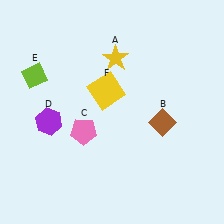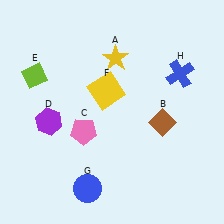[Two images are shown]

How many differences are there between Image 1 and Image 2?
There are 2 differences between the two images.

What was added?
A blue circle (G), a blue cross (H) were added in Image 2.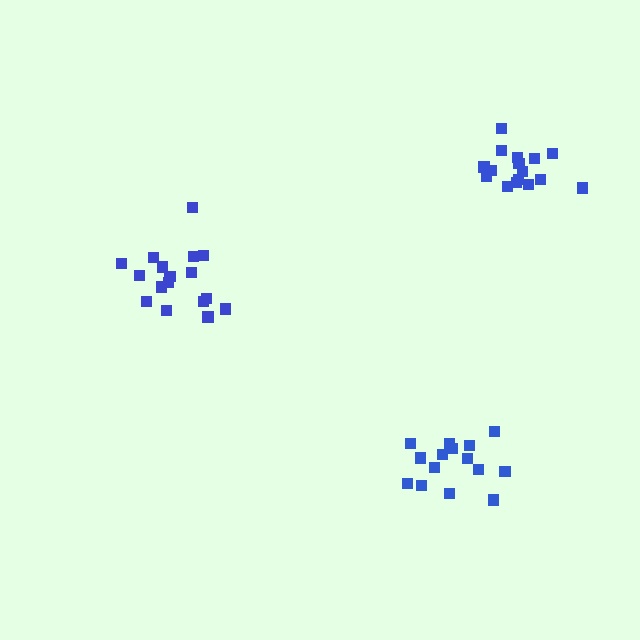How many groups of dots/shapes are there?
There are 3 groups.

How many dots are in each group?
Group 1: 15 dots, Group 2: 16 dots, Group 3: 17 dots (48 total).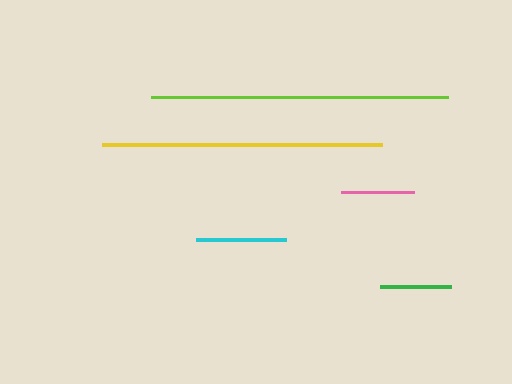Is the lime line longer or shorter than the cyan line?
The lime line is longer than the cyan line.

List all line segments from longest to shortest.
From longest to shortest: lime, yellow, cyan, pink, green.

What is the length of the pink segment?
The pink segment is approximately 73 pixels long.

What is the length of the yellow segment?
The yellow segment is approximately 280 pixels long.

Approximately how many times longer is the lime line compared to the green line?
The lime line is approximately 4.1 times the length of the green line.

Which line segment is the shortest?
The green line is the shortest at approximately 72 pixels.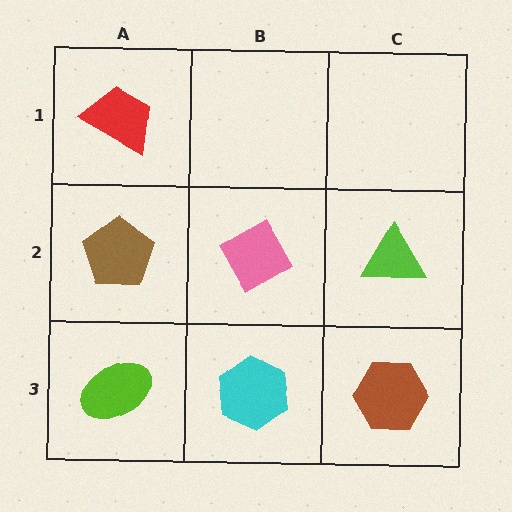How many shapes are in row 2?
3 shapes.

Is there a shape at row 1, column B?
No, that cell is empty.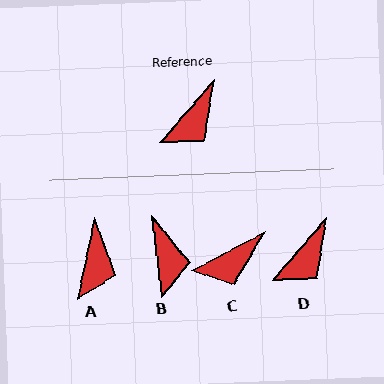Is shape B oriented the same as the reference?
No, it is off by about 48 degrees.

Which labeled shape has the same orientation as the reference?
D.